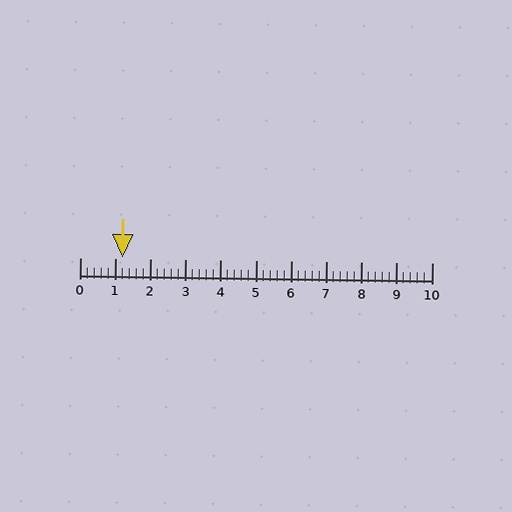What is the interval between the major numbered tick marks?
The major tick marks are spaced 1 units apart.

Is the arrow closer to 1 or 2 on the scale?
The arrow is closer to 1.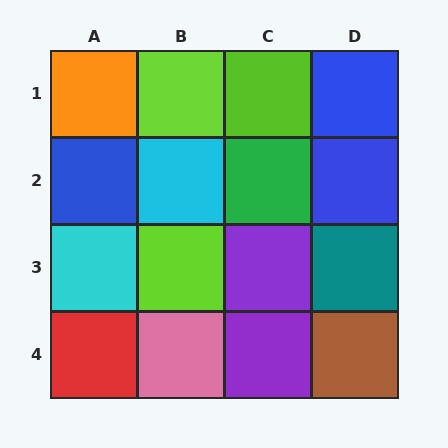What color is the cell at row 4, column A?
Red.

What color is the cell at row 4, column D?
Brown.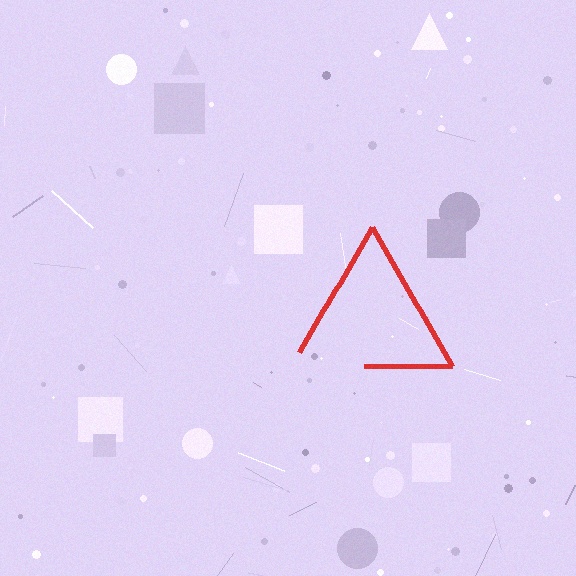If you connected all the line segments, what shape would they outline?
They would outline a triangle.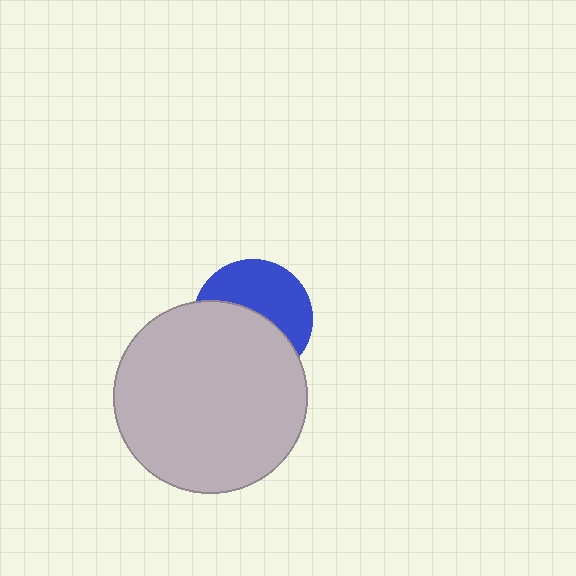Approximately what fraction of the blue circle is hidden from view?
Roughly 52% of the blue circle is hidden behind the light gray circle.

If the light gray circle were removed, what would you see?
You would see the complete blue circle.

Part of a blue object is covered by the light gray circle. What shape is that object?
It is a circle.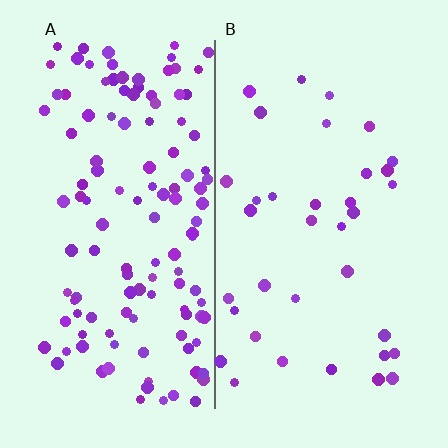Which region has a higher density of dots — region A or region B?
A (the left).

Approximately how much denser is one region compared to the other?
Approximately 3.5× — region A over region B.